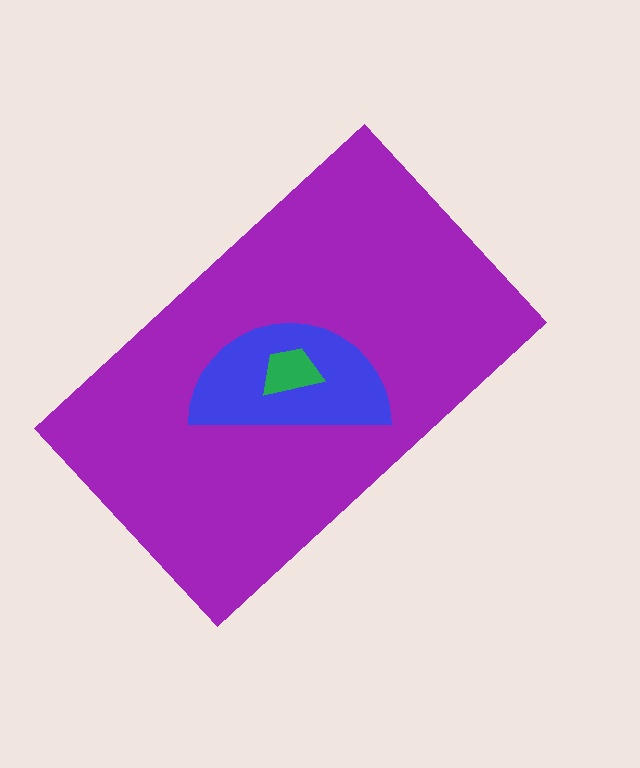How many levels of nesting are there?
3.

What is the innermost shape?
The green trapezoid.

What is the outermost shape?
The purple rectangle.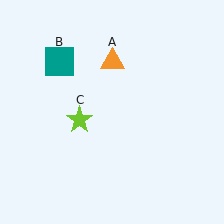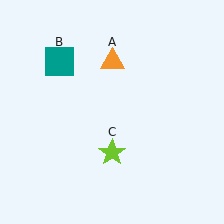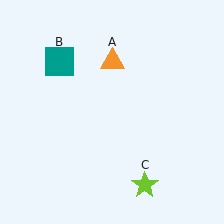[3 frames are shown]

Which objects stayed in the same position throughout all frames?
Orange triangle (object A) and teal square (object B) remained stationary.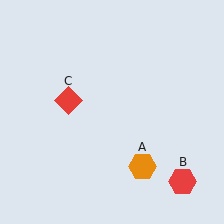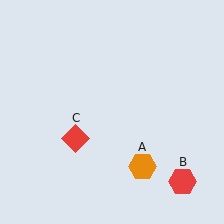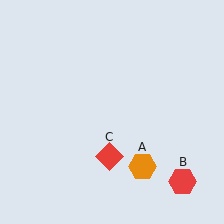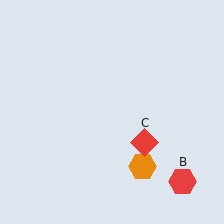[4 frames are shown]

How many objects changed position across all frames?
1 object changed position: red diamond (object C).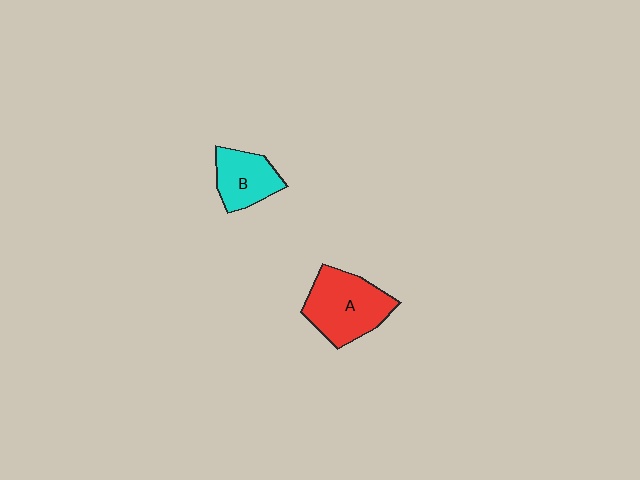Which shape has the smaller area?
Shape B (cyan).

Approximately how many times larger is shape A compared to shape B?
Approximately 1.5 times.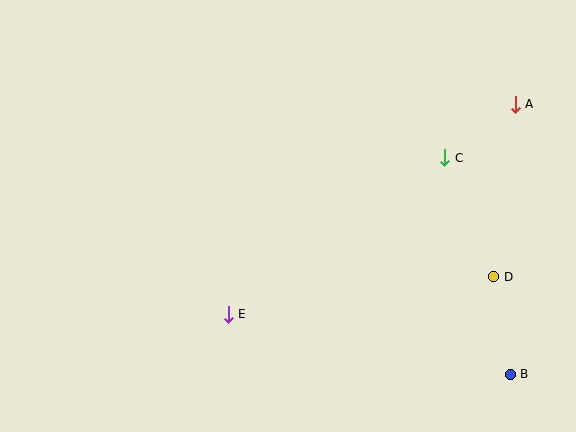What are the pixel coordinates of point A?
Point A is at (515, 104).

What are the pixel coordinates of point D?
Point D is at (494, 277).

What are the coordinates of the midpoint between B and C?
The midpoint between B and C is at (478, 266).